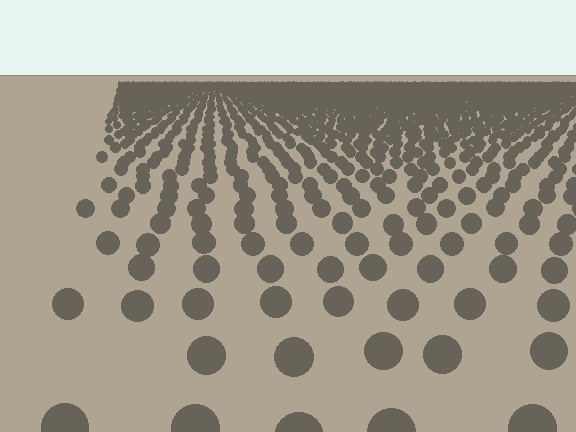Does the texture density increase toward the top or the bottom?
Density increases toward the top.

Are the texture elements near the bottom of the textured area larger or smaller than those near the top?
Larger. Near the bottom, elements are closer to the viewer and appear at a bigger on-screen size.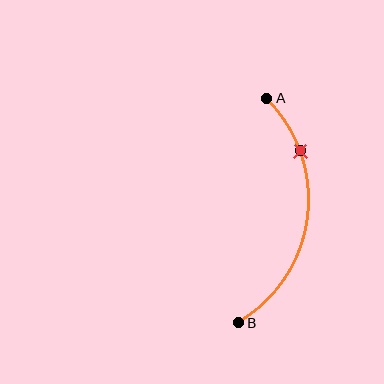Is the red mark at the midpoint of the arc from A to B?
No. The red mark lies on the arc but is closer to endpoint A. The arc midpoint would be at the point on the curve equidistant along the arc from both A and B.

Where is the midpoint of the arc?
The arc midpoint is the point on the curve farthest from the straight line joining A and B. It sits to the right of that line.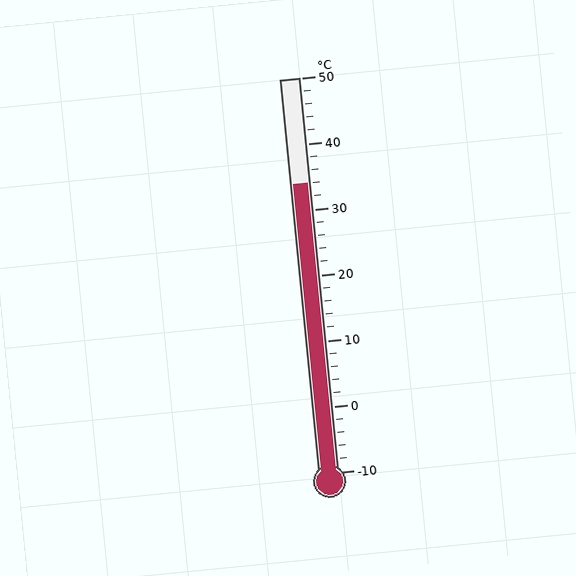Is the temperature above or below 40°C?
The temperature is below 40°C.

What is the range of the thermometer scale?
The thermometer scale ranges from -10°C to 50°C.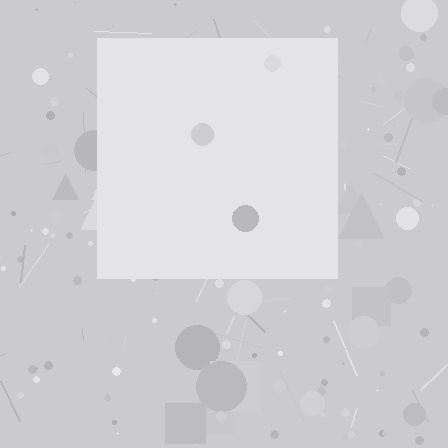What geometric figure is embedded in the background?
A square is embedded in the background.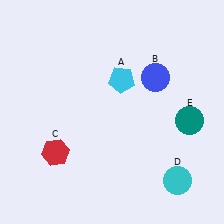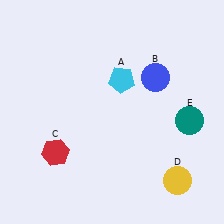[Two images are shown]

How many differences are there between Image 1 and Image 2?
There is 1 difference between the two images.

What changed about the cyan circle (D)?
In Image 1, D is cyan. In Image 2, it changed to yellow.